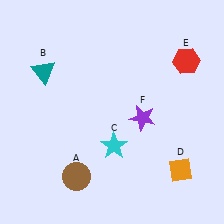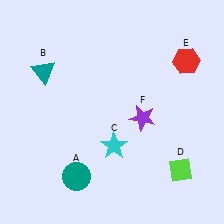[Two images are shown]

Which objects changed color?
A changed from brown to teal. D changed from orange to lime.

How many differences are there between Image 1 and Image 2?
There are 2 differences between the two images.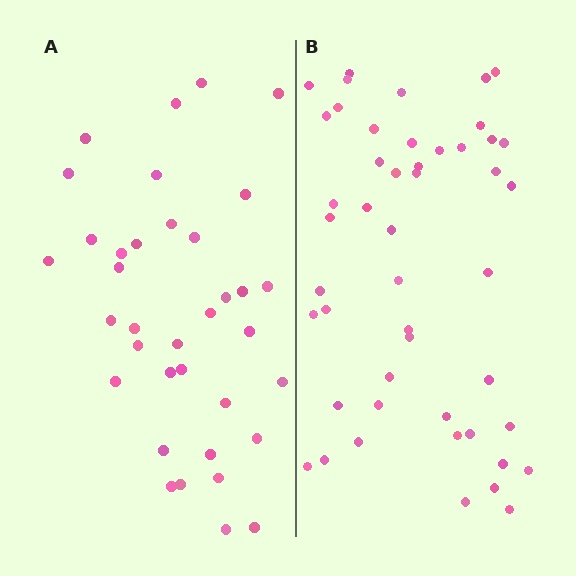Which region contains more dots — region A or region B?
Region B (the right region) has more dots.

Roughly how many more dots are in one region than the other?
Region B has roughly 12 or so more dots than region A.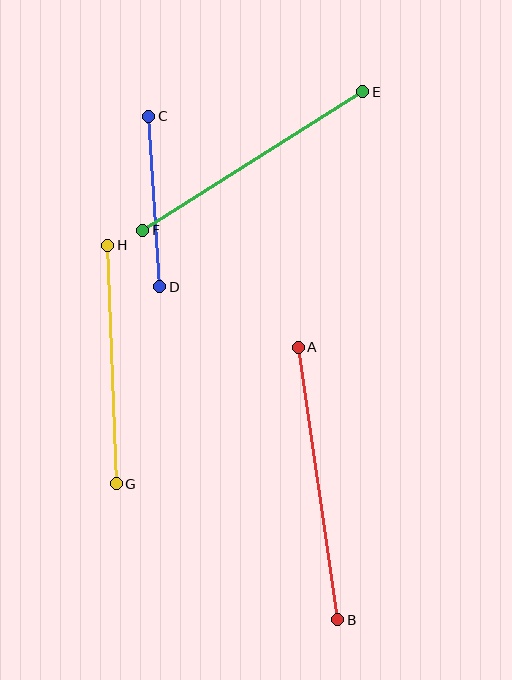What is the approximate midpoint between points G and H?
The midpoint is at approximately (112, 364) pixels.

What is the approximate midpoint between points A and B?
The midpoint is at approximately (318, 483) pixels.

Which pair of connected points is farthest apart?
Points A and B are farthest apart.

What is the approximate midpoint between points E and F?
The midpoint is at approximately (253, 161) pixels.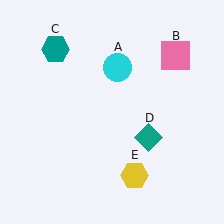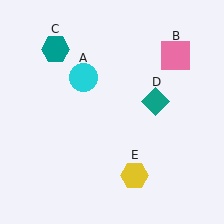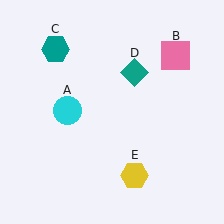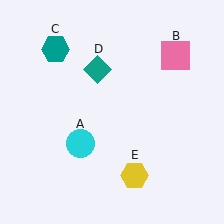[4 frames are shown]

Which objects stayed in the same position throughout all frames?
Pink square (object B) and teal hexagon (object C) and yellow hexagon (object E) remained stationary.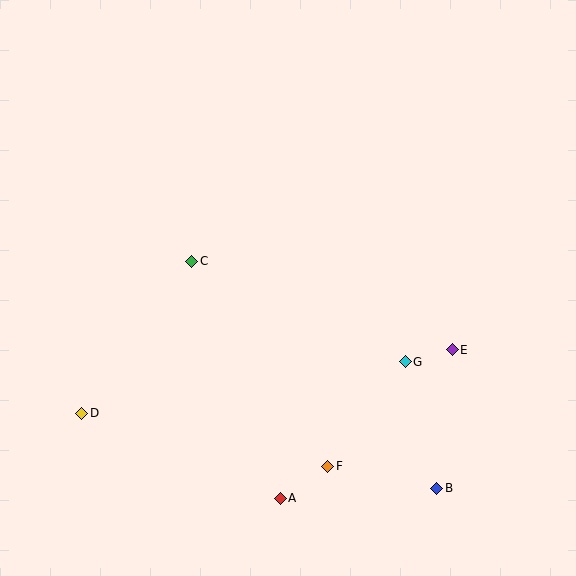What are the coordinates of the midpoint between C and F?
The midpoint between C and F is at (260, 364).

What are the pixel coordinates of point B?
Point B is at (437, 488).